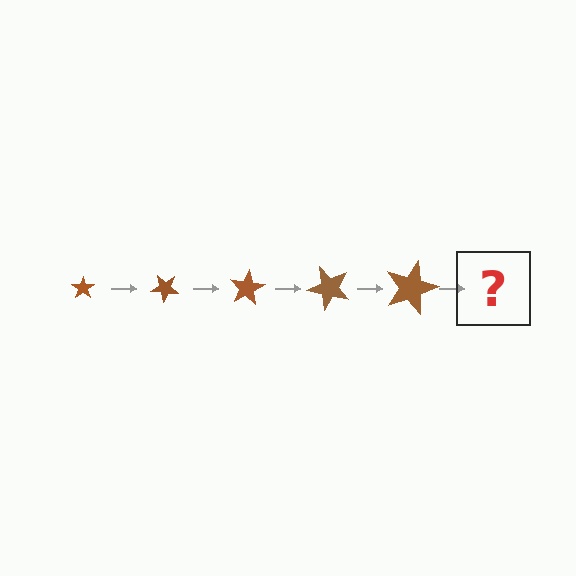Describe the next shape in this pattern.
It should be a star, larger than the previous one and rotated 200 degrees from the start.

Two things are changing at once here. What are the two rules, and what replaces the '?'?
The two rules are that the star grows larger each step and it rotates 40 degrees each step. The '?' should be a star, larger than the previous one and rotated 200 degrees from the start.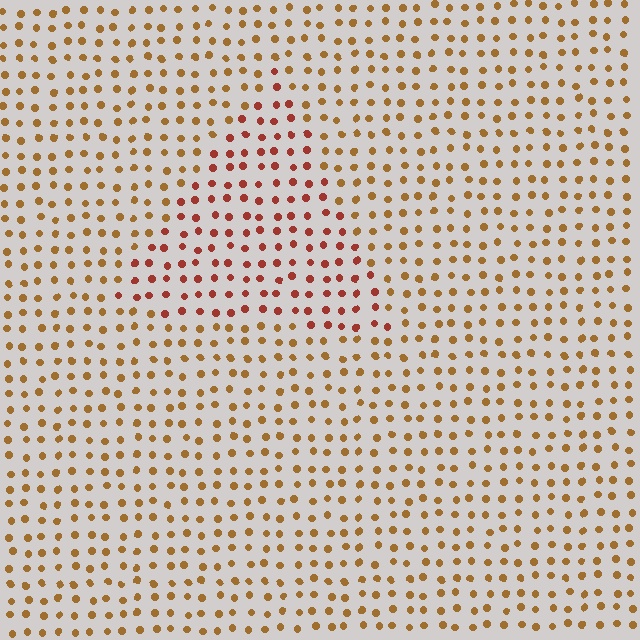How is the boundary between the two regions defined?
The boundary is defined purely by a slight shift in hue (about 31 degrees). Spacing, size, and orientation are identical on both sides.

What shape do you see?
I see a triangle.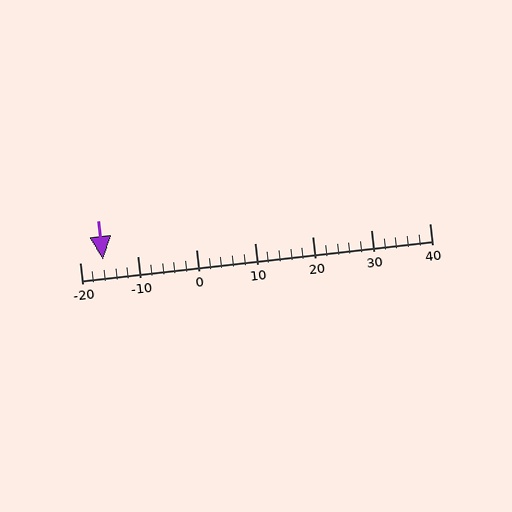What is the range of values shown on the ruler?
The ruler shows values from -20 to 40.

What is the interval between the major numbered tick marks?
The major tick marks are spaced 10 units apart.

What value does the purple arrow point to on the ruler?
The purple arrow points to approximately -16.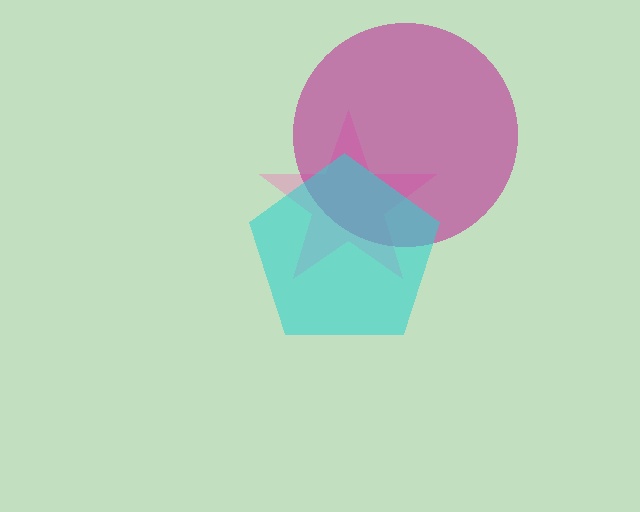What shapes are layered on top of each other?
The layered shapes are: a pink star, a magenta circle, a cyan pentagon.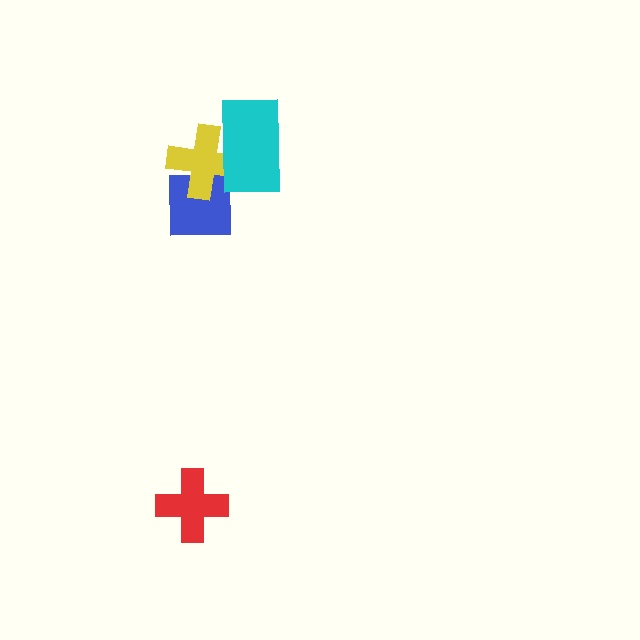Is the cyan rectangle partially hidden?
No, no other shape covers it.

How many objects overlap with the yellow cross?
2 objects overlap with the yellow cross.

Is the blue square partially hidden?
Yes, it is partially covered by another shape.